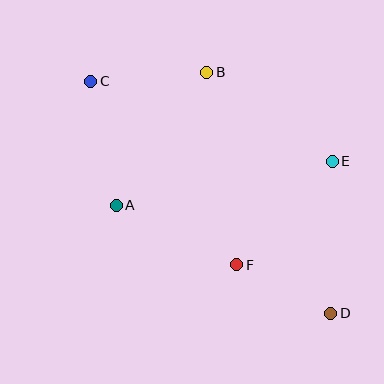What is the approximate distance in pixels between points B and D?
The distance between B and D is approximately 271 pixels.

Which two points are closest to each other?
Points D and F are closest to each other.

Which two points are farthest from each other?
Points C and D are farthest from each other.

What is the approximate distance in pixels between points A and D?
The distance between A and D is approximately 240 pixels.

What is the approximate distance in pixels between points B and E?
The distance between B and E is approximately 154 pixels.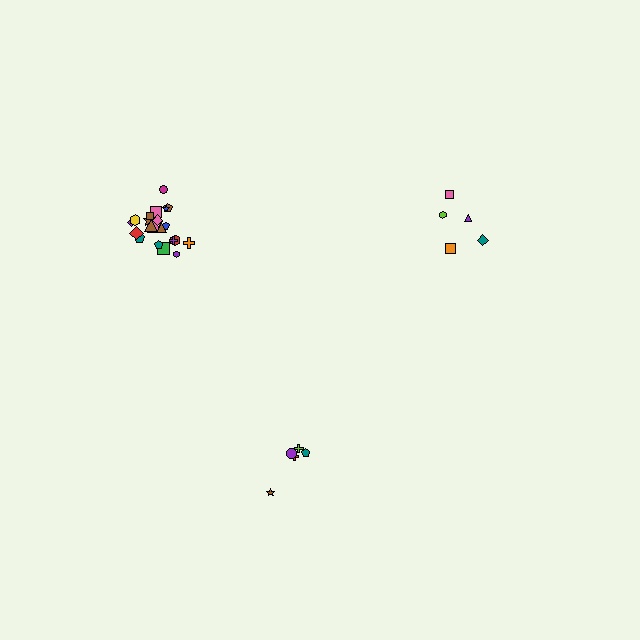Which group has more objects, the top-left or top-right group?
The top-left group.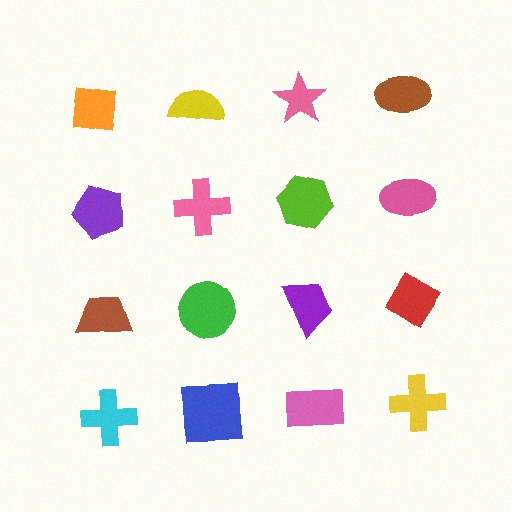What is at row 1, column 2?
A yellow semicircle.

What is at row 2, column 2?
A pink cross.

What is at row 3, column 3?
A purple trapezoid.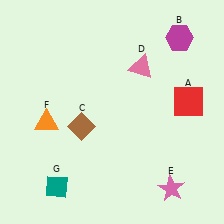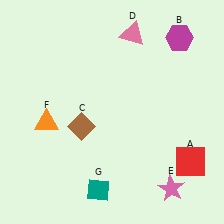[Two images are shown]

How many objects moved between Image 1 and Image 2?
3 objects moved between the two images.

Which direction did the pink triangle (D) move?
The pink triangle (D) moved up.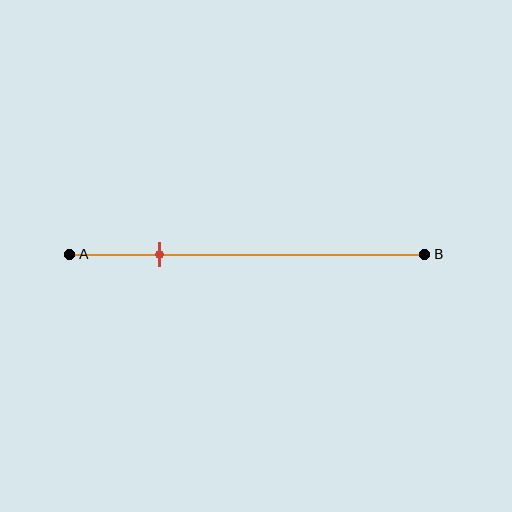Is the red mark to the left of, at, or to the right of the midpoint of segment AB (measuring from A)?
The red mark is to the left of the midpoint of segment AB.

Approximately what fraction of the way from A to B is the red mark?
The red mark is approximately 25% of the way from A to B.